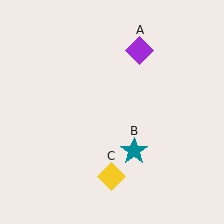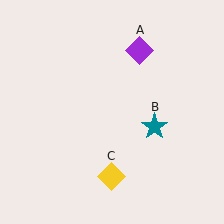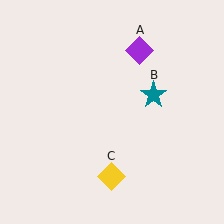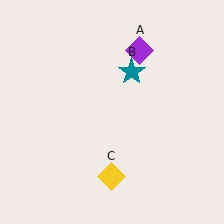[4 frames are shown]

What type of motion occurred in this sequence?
The teal star (object B) rotated counterclockwise around the center of the scene.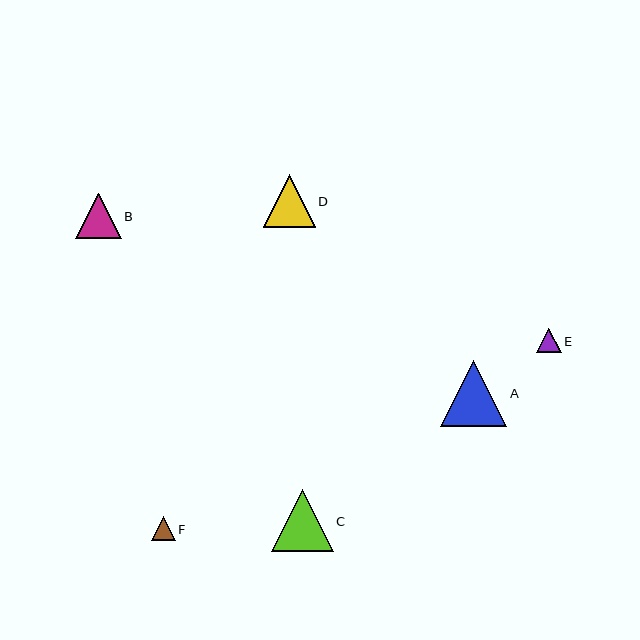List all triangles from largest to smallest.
From largest to smallest: A, C, D, B, E, F.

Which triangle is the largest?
Triangle A is the largest with a size of approximately 66 pixels.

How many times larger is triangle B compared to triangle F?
Triangle B is approximately 1.9 times the size of triangle F.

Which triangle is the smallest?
Triangle F is the smallest with a size of approximately 24 pixels.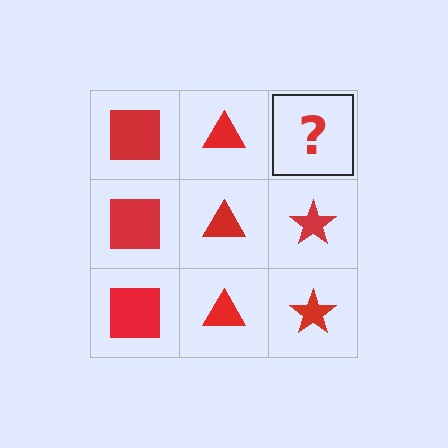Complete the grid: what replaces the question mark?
The question mark should be replaced with a red star.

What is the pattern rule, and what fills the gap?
The rule is that each column has a consistent shape. The gap should be filled with a red star.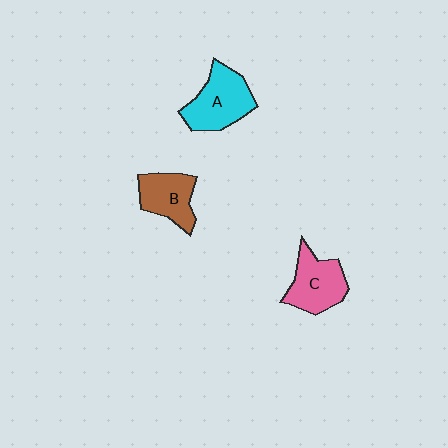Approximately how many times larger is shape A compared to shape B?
Approximately 1.3 times.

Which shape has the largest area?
Shape A (cyan).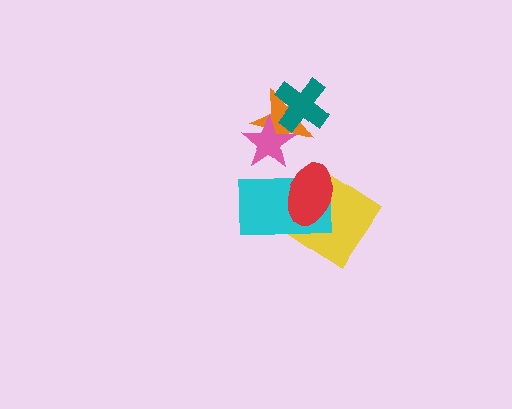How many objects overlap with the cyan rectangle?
3 objects overlap with the cyan rectangle.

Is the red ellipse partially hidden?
No, no other shape covers it.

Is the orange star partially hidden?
Yes, it is partially covered by another shape.